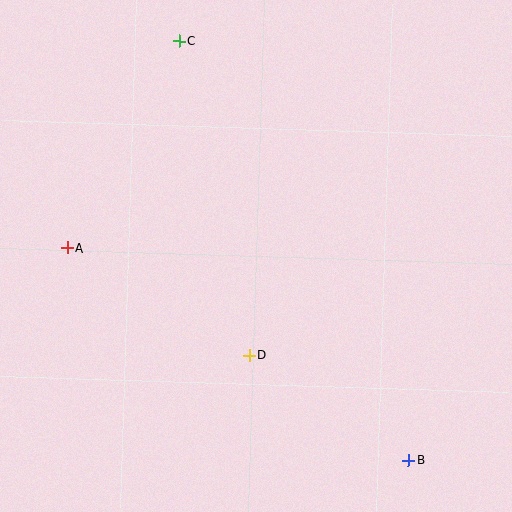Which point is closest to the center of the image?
Point D at (249, 355) is closest to the center.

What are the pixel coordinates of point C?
Point C is at (179, 41).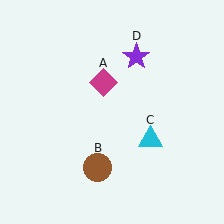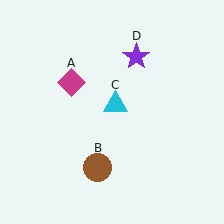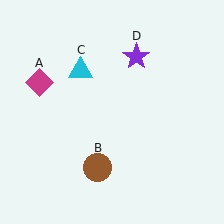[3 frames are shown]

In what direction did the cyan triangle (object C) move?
The cyan triangle (object C) moved up and to the left.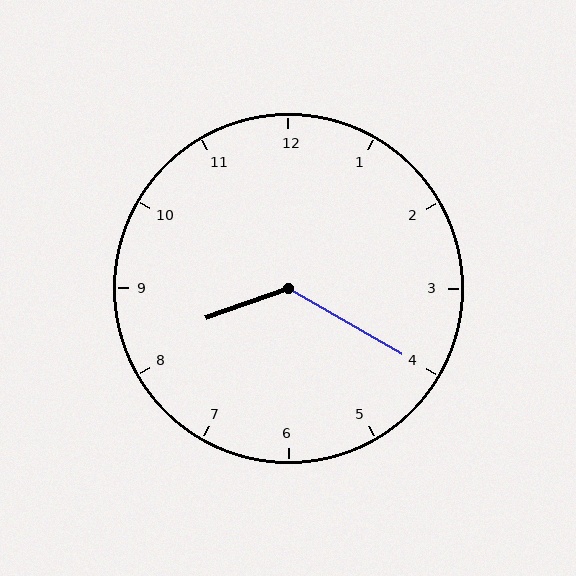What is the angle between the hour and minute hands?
Approximately 130 degrees.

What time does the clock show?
8:20.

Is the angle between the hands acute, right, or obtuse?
It is obtuse.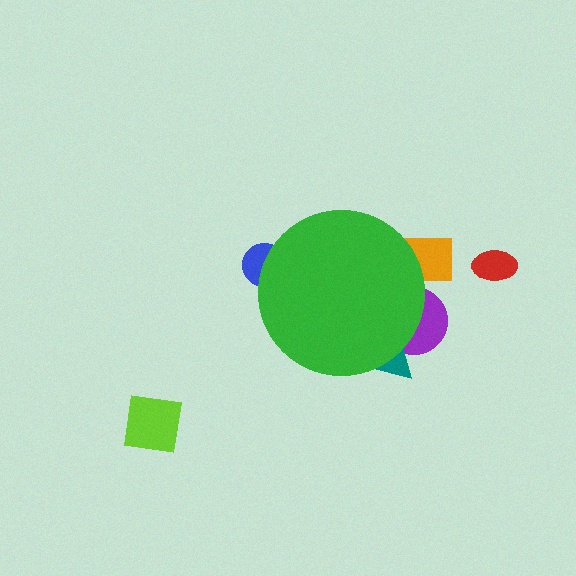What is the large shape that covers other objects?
A green circle.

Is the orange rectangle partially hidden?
Yes, the orange rectangle is partially hidden behind the green circle.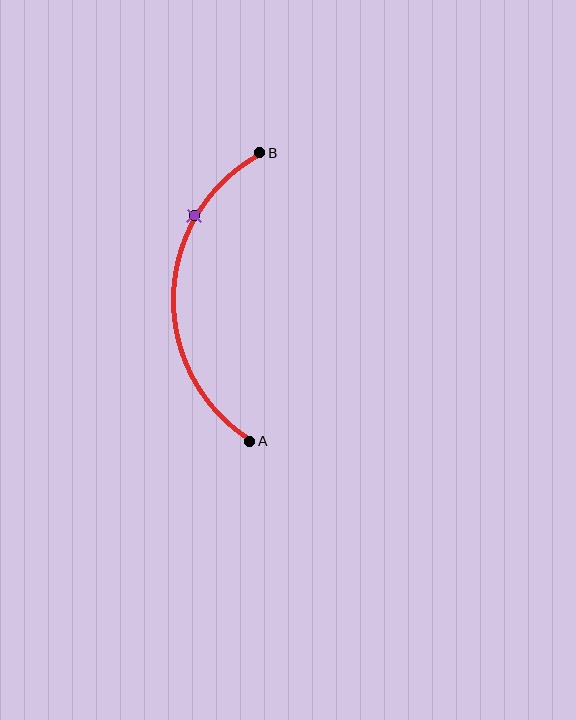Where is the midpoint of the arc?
The arc midpoint is the point on the curve farthest from the straight line joining A and B. It sits to the left of that line.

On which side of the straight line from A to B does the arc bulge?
The arc bulges to the left of the straight line connecting A and B.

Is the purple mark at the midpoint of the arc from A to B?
No. The purple mark lies on the arc but is closer to endpoint B. The arc midpoint would be at the point on the curve equidistant along the arc from both A and B.